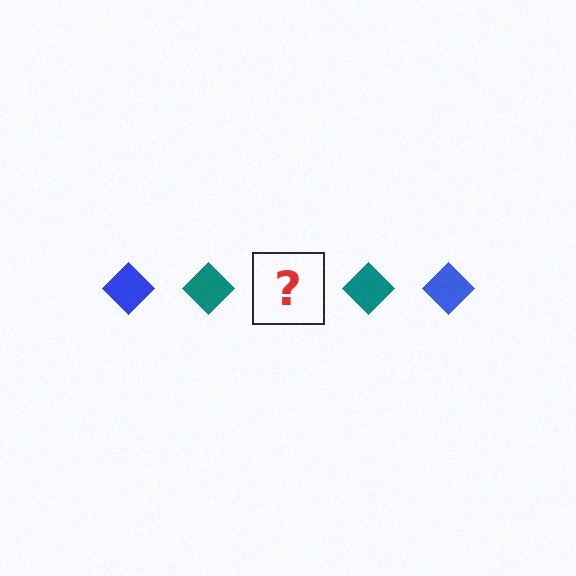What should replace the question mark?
The question mark should be replaced with a blue diamond.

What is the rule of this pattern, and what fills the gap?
The rule is that the pattern cycles through blue, teal diamonds. The gap should be filled with a blue diamond.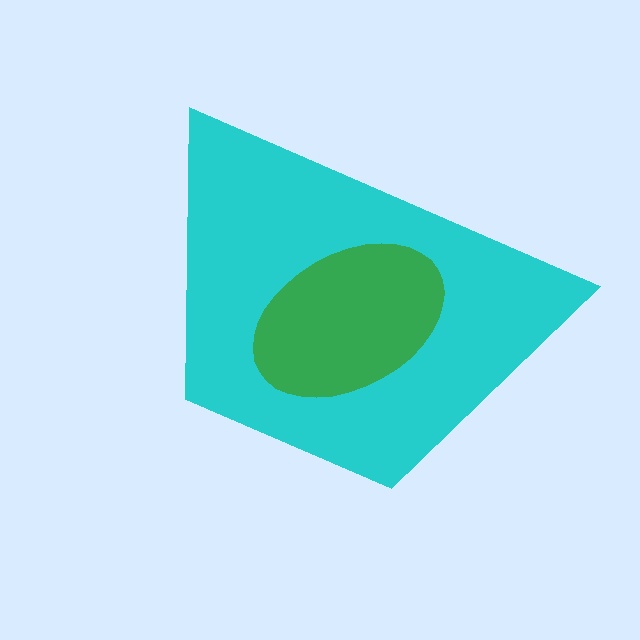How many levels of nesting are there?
2.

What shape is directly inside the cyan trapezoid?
The green ellipse.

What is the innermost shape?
The green ellipse.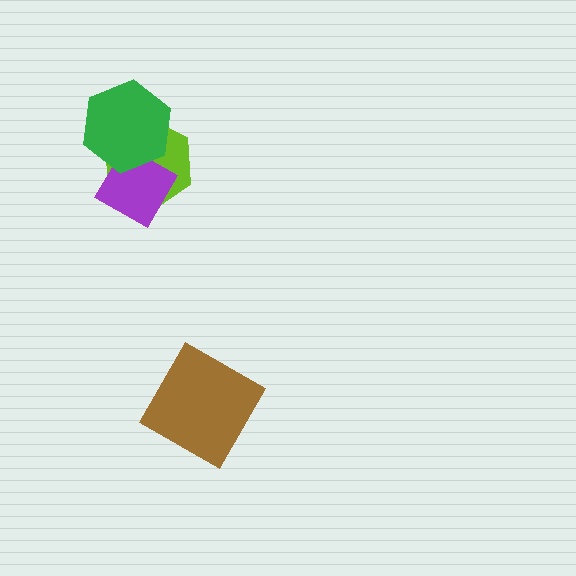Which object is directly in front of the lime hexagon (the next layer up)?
The purple diamond is directly in front of the lime hexagon.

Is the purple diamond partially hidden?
Yes, it is partially covered by another shape.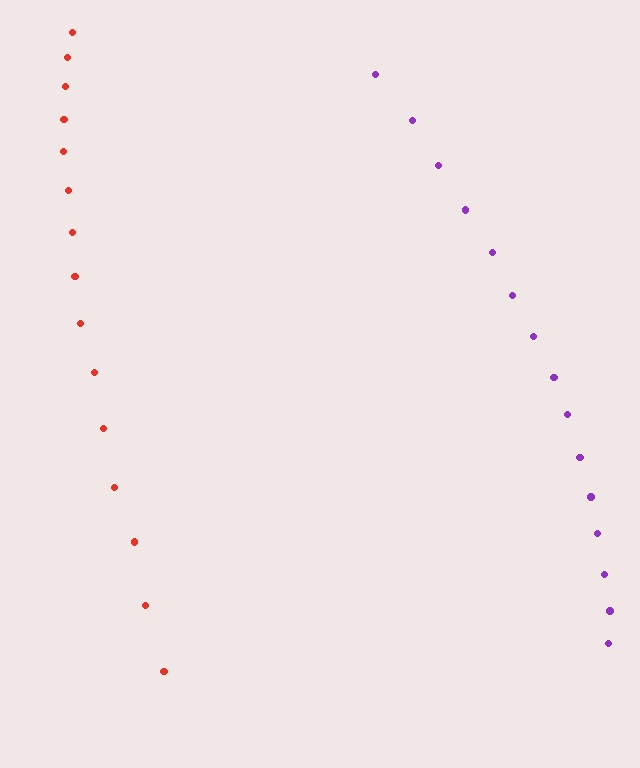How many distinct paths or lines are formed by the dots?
There are 2 distinct paths.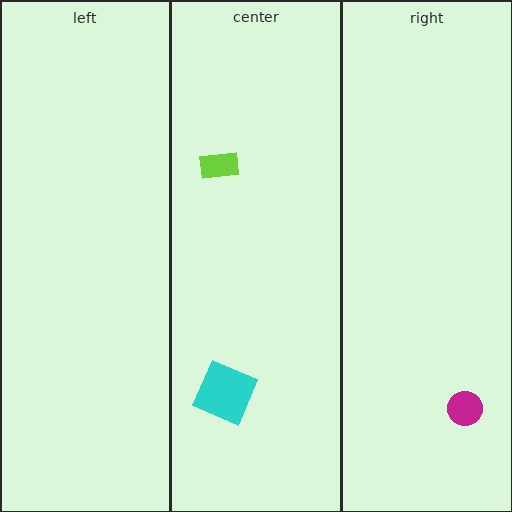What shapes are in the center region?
The lime rectangle, the cyan square.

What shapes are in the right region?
The magenta circle.